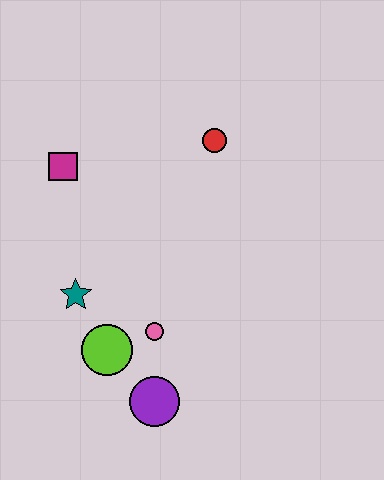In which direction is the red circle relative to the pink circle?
The red circle is above the pink circle.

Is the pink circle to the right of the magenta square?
Yes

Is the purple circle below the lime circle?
Yes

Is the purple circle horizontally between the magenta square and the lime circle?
No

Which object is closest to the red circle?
The magenta square is closest to the red circle.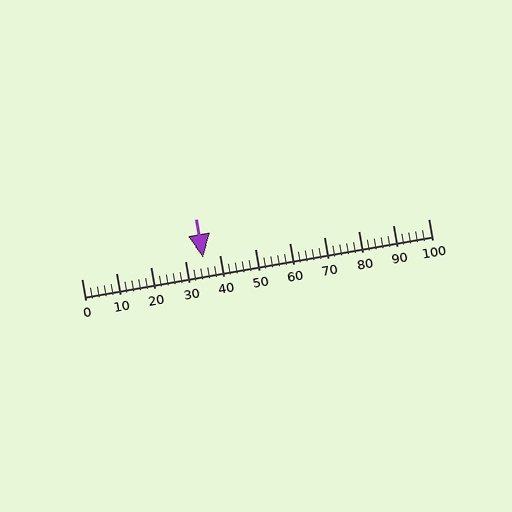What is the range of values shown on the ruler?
The ruler shows values from 0 to 100.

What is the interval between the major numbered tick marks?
The major tick marks are spaced 10 units apart.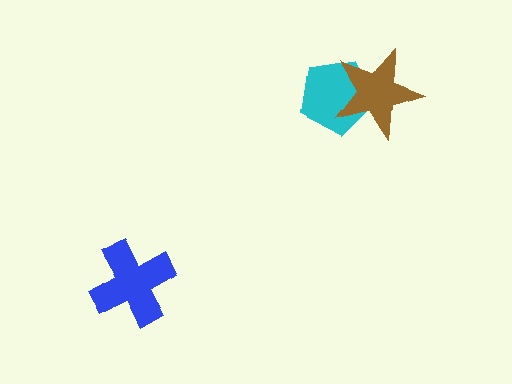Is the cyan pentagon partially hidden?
Yes, it is partially covered by another shape.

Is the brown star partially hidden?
No, no other shape covers it.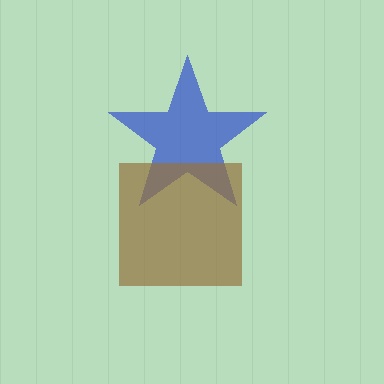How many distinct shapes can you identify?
There are 2 distinct shapes: a blue star, a brown square.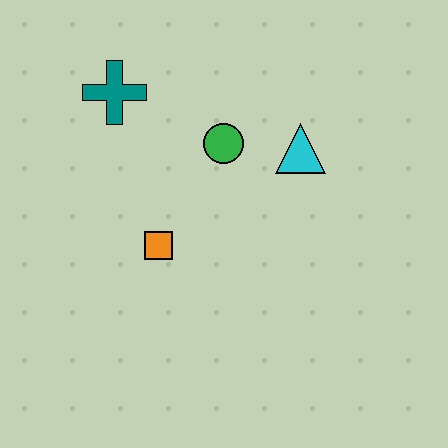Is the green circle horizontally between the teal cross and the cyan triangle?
Yes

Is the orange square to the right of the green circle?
No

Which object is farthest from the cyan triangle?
The teal cross is farthest from the cyan triangle.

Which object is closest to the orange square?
The green circle is closest to the orange square.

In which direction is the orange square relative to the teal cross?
The orange square is below the teal cross.